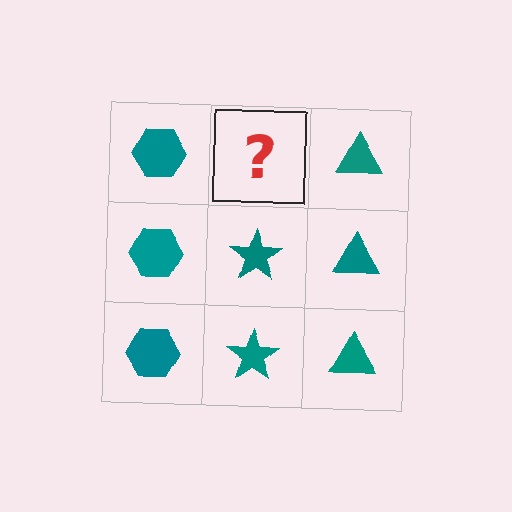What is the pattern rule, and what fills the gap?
The rule is that each column has a consistent shape. The gap should be filled with a teal star.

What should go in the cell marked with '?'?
The missing cell should contain a teal star.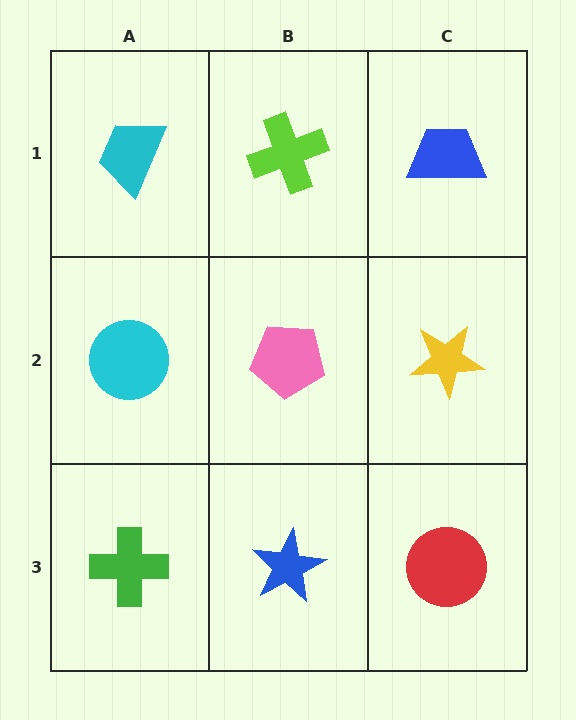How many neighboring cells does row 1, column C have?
2.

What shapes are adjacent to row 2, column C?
A blue trapezoid (row 1, column C), a red circle (row 3, column C), a pink pentagon (row 2, column B).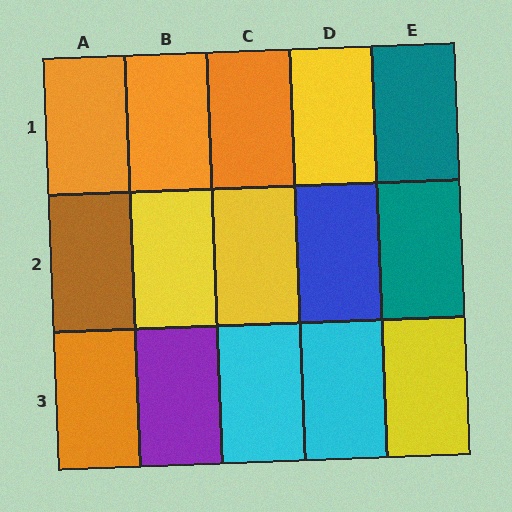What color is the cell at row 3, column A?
Orange.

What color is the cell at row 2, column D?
Blue.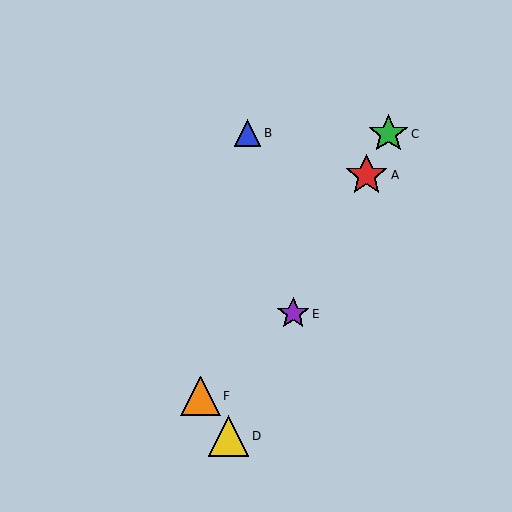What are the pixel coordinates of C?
Object C is at (388, 134).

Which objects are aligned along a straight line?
Objects A, C, D, E are aligned along a straight line.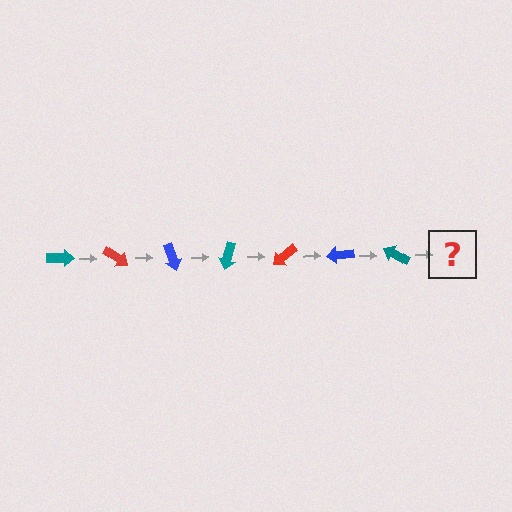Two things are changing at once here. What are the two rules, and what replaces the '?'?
The two rules are that it rotates 35 degrees each step and the color cycles through teal, red, and blue. The '?' should be a red arrow, rotated 245 degrees from the start.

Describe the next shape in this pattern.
It should be a red arrow, rotated 245 degrees from the start.